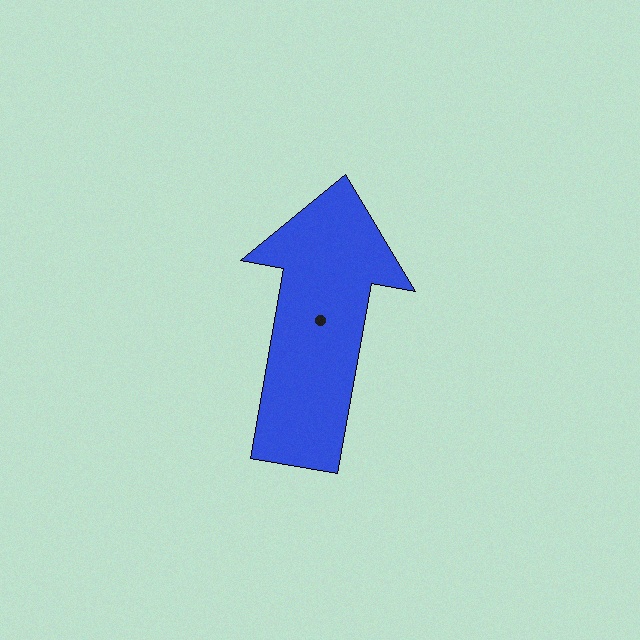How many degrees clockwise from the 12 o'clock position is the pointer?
Approximately 10 degrees.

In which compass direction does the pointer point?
North.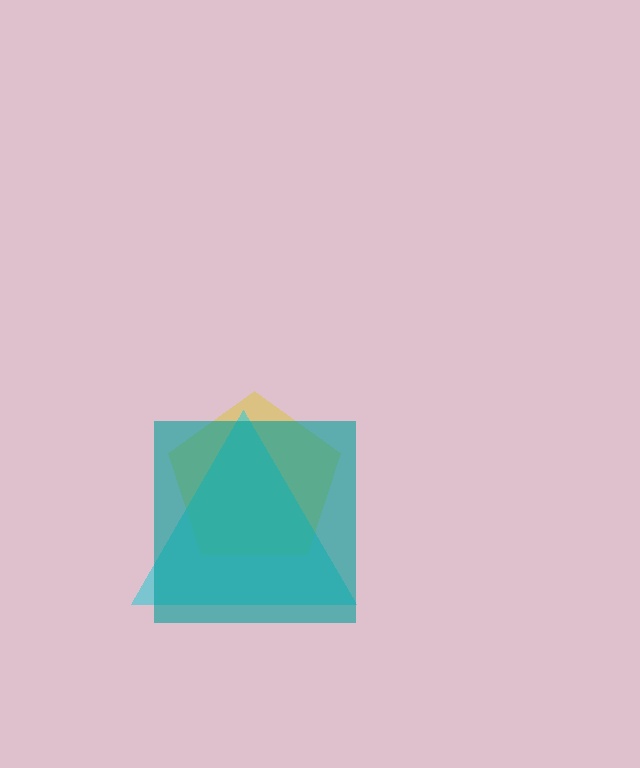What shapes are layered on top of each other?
The layered shapes are: a yellow pentagon, a cyan triangle, a teal square.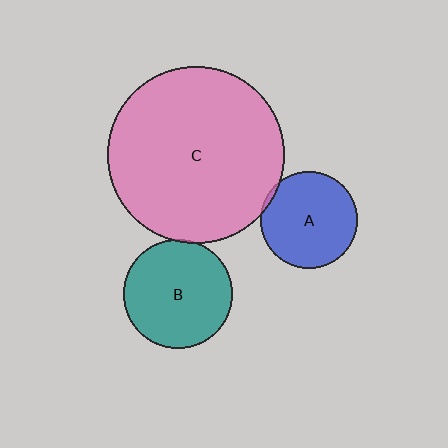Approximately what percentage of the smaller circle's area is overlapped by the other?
Approximately 5%.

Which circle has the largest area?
Circle C (pink).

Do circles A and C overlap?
Yes.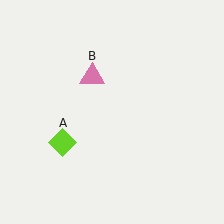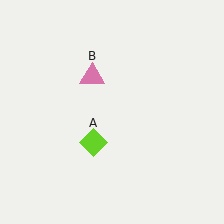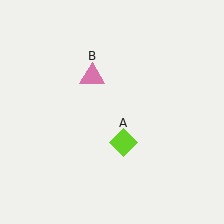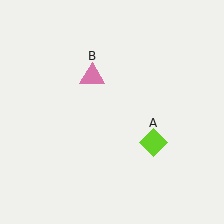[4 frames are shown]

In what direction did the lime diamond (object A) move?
The lime diamond (object A) moved right.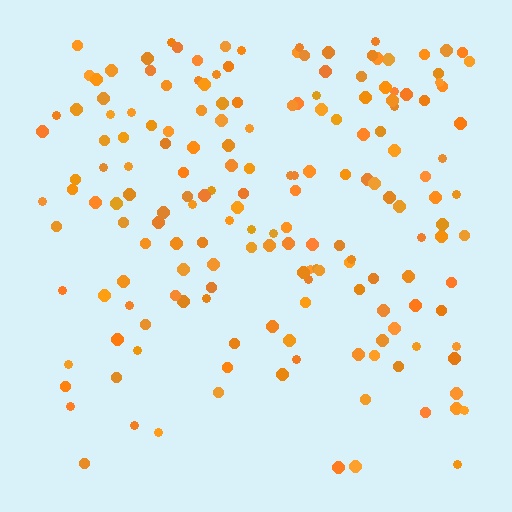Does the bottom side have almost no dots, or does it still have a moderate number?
Still a moderate number, just noticeably fewer than the top.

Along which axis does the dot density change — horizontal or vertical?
Vertical.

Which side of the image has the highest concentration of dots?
The top.